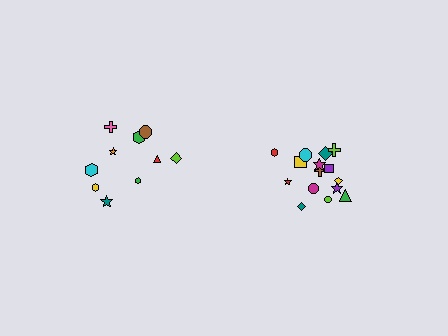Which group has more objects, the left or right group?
The right group.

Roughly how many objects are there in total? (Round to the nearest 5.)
Roughly 25 objects in total.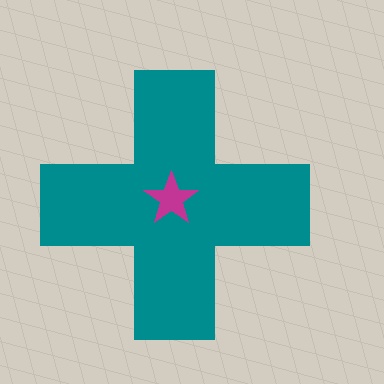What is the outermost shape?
The teal cross.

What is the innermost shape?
The magenta star.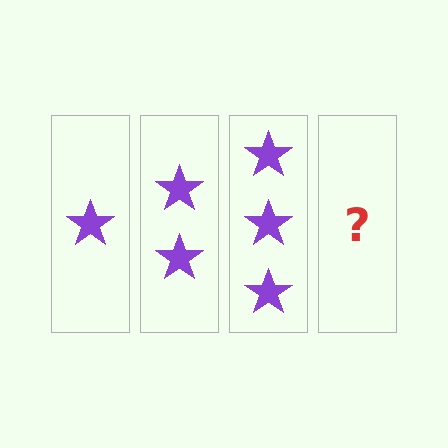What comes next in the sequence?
The next element should be 4 stars.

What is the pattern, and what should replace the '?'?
The pattern is that each step adds one more star. The '?' should be 4 stars.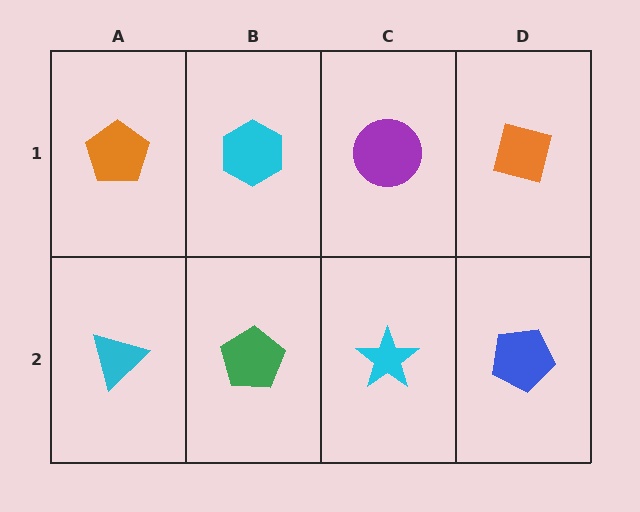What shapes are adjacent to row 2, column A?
An orange pentagon (row 1, column A), a green pentagon (row 2, column B).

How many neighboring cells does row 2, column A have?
2.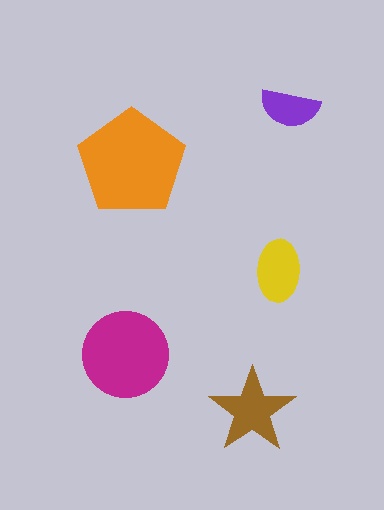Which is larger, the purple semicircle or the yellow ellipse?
The yellow ellipse.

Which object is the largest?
The orange pentagon.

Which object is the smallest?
The purple semicircle.